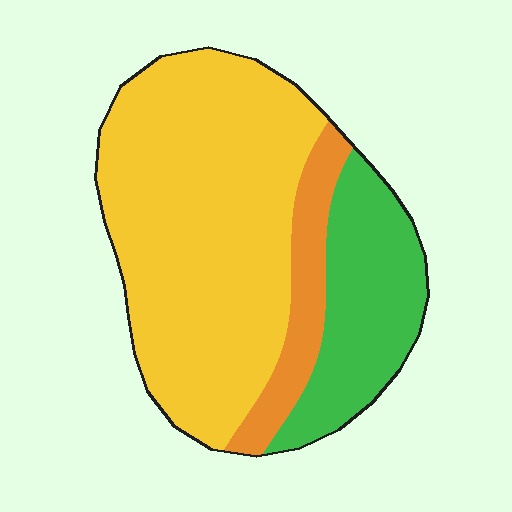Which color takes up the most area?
Yellow, at roughly 65%.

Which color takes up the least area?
Orange, at roughly 10%.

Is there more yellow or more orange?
Yellow.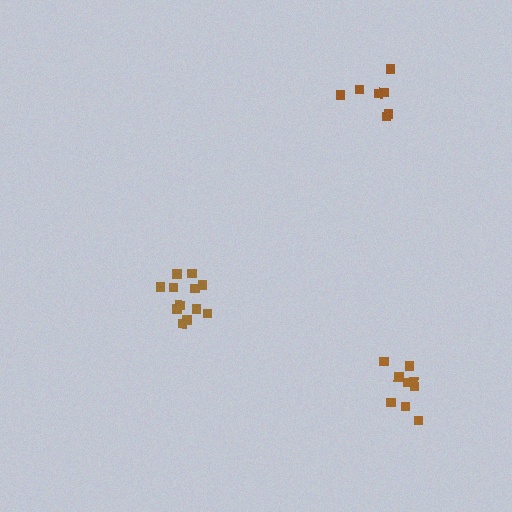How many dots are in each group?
Group 1: 12 dots, Group 2: 10 dots, Group 3: 7 dots (29 total).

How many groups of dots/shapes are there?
There are 3 groups.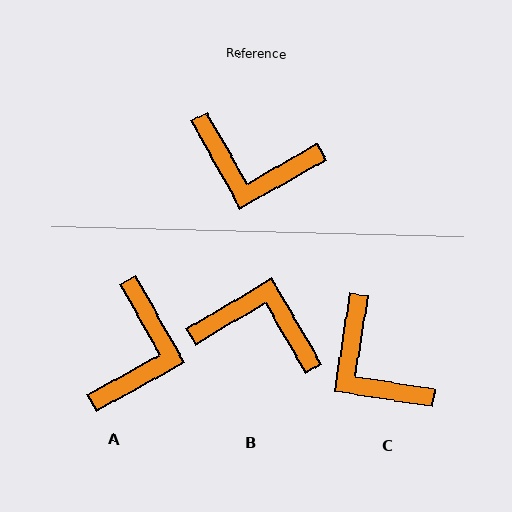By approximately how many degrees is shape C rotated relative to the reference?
Approximately 38 degrees clockwise.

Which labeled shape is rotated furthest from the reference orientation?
B, about 179 degrees away.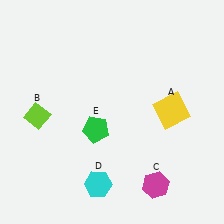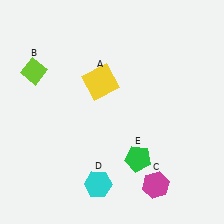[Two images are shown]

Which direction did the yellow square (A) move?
The yellow square (A) moved left.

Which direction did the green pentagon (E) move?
The green pentagon (E) moved right.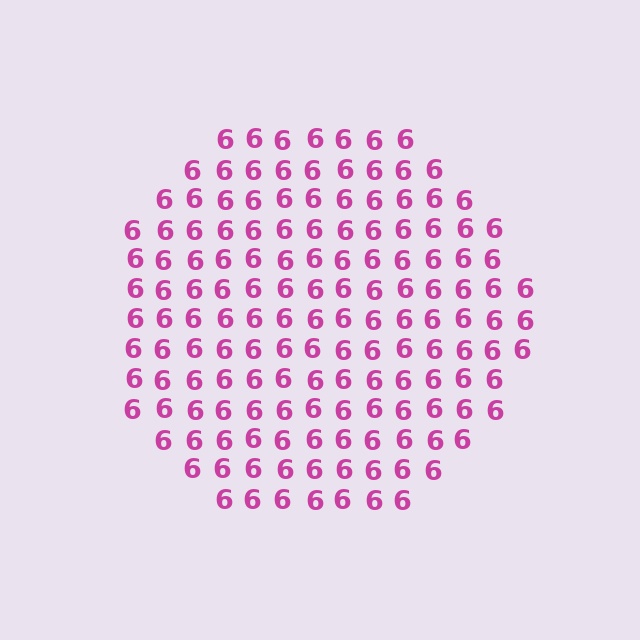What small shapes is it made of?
It is made of small digit 6's.